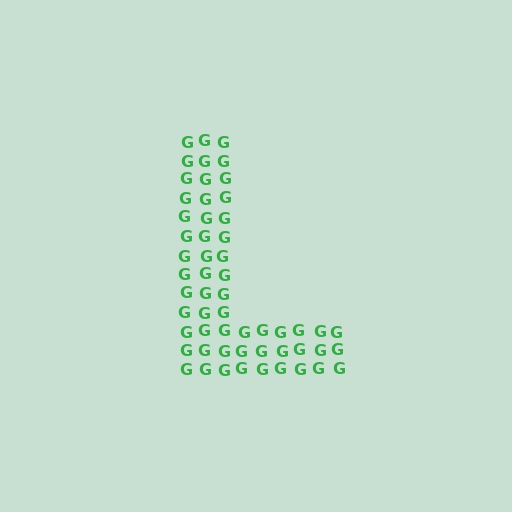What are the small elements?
The small elements are letter G's.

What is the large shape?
The large shape is the letter L.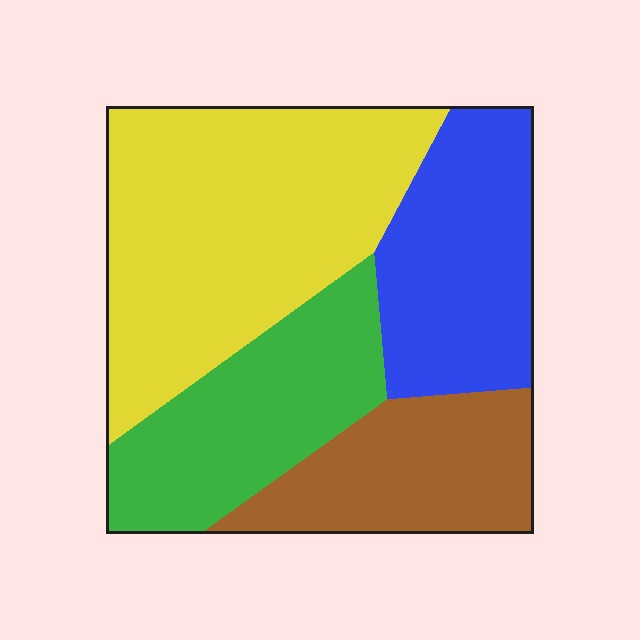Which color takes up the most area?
Yellow, at roughly 40%.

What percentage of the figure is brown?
Brown covers about 20% of the figure.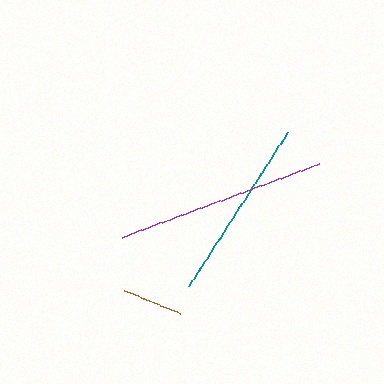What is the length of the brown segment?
The brown segment is approximately 60 pixels long.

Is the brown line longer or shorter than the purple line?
The purple line is longer than the brown line.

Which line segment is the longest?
The purple line is the longest at approximately 210 pixels.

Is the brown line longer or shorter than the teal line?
The teal line is longer than the brown line.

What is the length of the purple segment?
The purple segment is approximately 210 pixels long.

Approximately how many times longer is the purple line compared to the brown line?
The purple line is approximately 3.5 times the length of the brown line.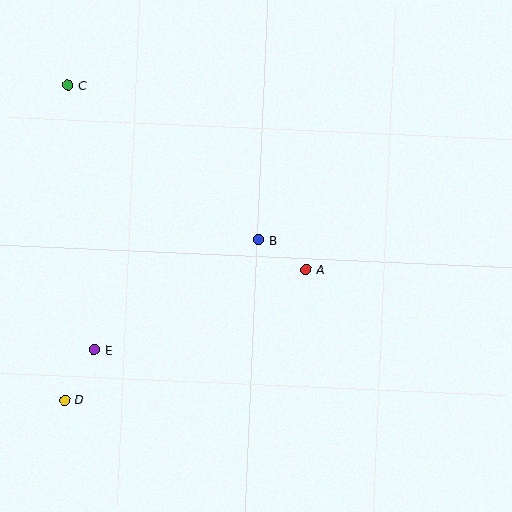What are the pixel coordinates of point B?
Point B is at (258, 240).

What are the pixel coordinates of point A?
Point A is at (306, 270).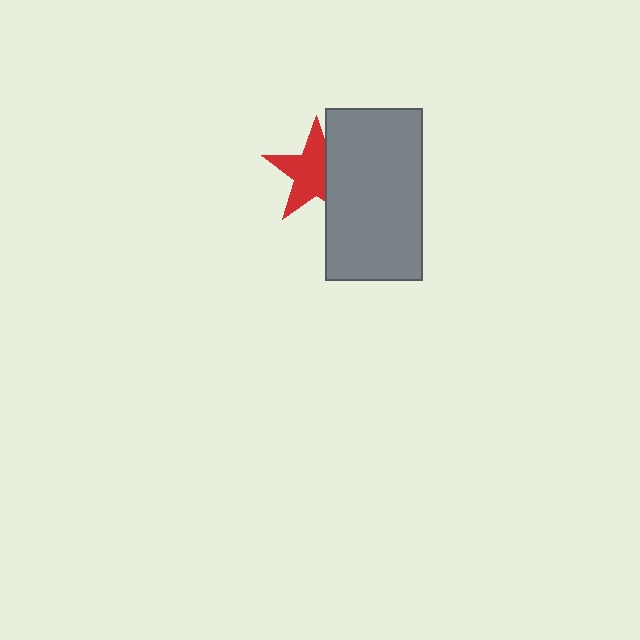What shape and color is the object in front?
The object in front is a gray rectangle.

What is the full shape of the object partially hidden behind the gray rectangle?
The partially hidden object is a red star.